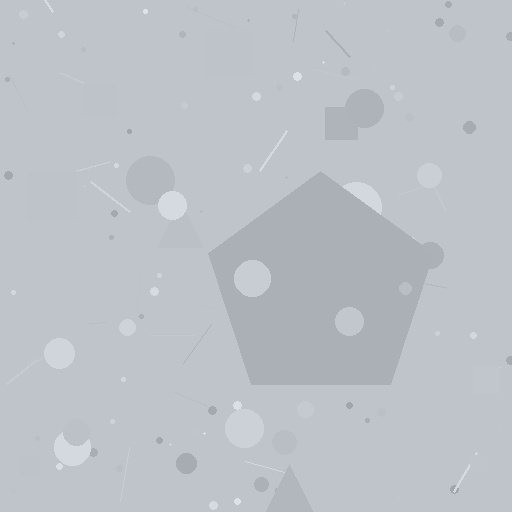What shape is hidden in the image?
A pentagon is hidden in the image.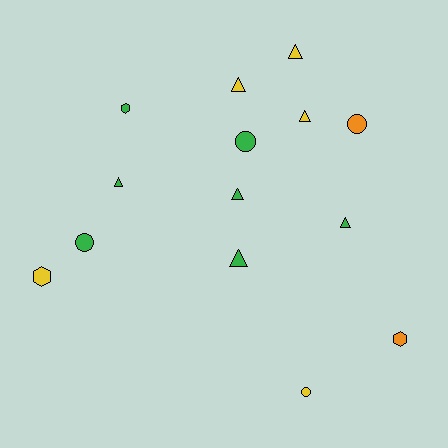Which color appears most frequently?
Green, with 7 objects.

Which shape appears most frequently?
Triangle, with 7 objects.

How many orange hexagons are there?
There is 1 orange hexagon.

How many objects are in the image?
There are 14 objects.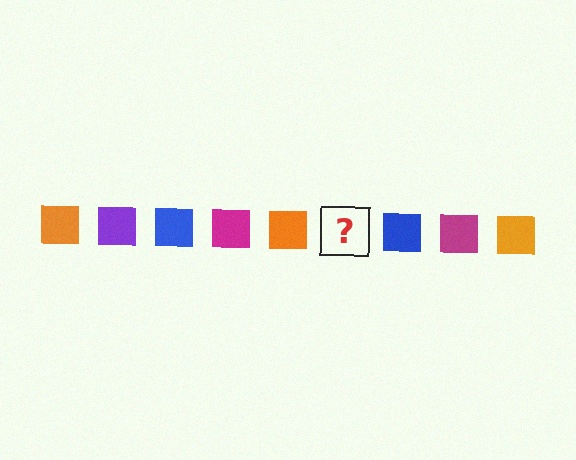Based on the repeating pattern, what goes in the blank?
The blank should be a purple square.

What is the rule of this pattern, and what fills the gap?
The rule is that the pattern cycles through orange, purple, blue, magenta squares. The gap should be filled with a purple square.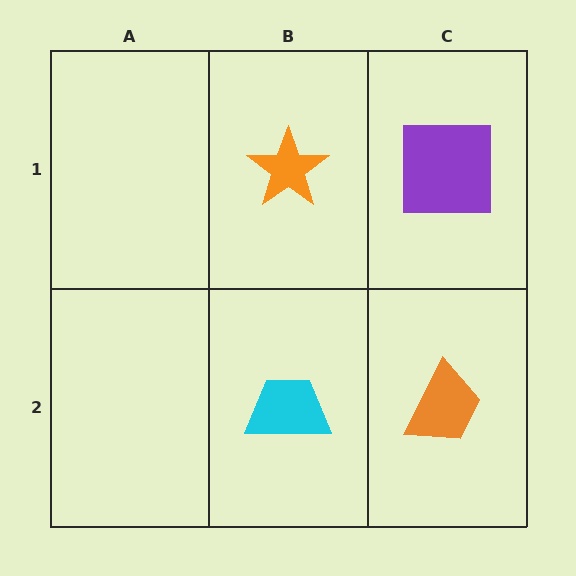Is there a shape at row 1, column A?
No, that cell is empty.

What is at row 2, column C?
An orange trapezoid.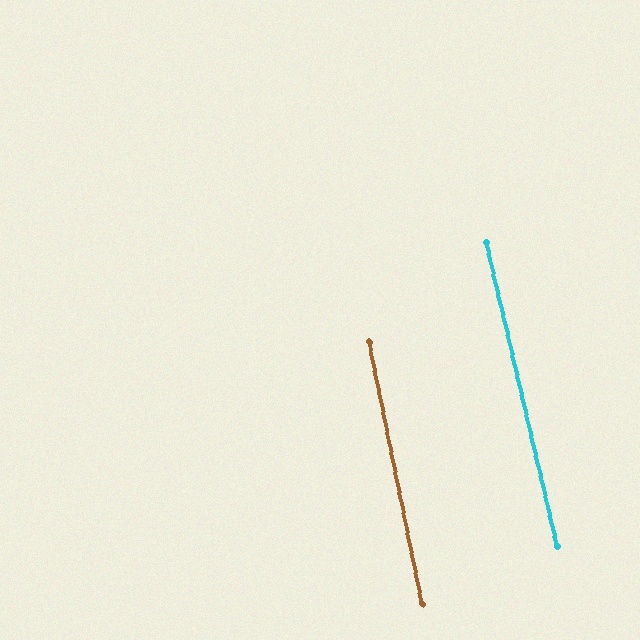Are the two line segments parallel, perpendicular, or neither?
Parallel — their directions differ by only 1.7°.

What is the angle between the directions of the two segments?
Approximately 2 degrees.